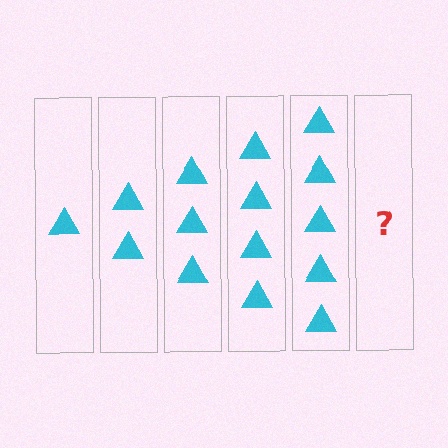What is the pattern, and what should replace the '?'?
The pattern is that each step adds one more triangle. The '?' should be 6 triangles.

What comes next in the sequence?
The next element should be 6 triangles.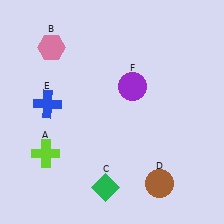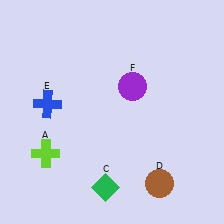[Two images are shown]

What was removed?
The pink hexagon (B) was removed in Image 2.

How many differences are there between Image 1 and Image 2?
There is 1 difference between the two images.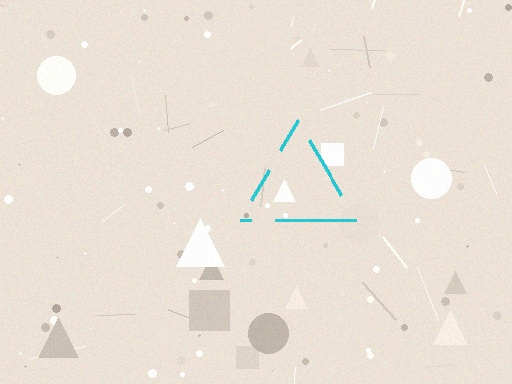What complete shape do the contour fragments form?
The contour fragments form a triangle.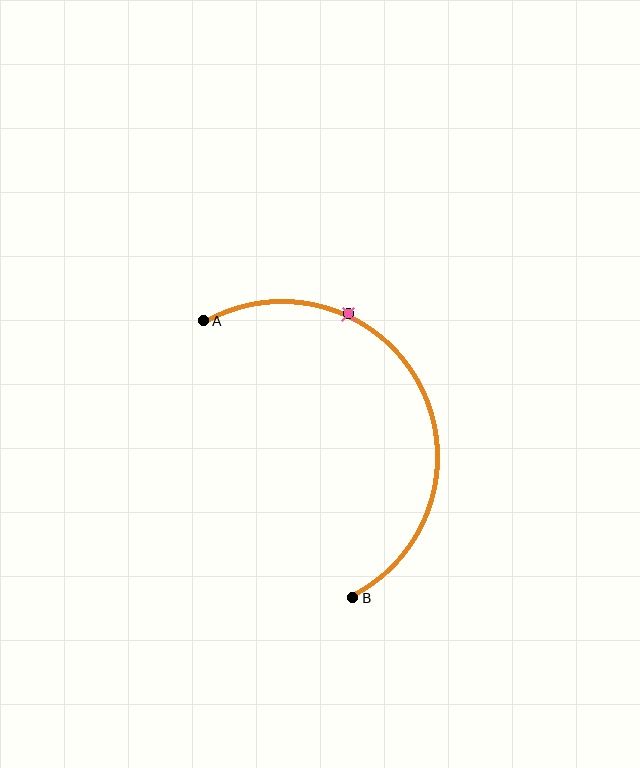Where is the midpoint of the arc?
The arc midpoint is the point on the curve farthest from the straight line joining A and B. It sits to the right of that line.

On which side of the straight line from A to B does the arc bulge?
The arc bulges to the right of the straight line connecting A and B.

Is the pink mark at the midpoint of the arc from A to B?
No. The pink mark lies on the arc but is closer to endpoint A. The arc midpoint would be at the point on the curve equidistant along the arc from both A and B.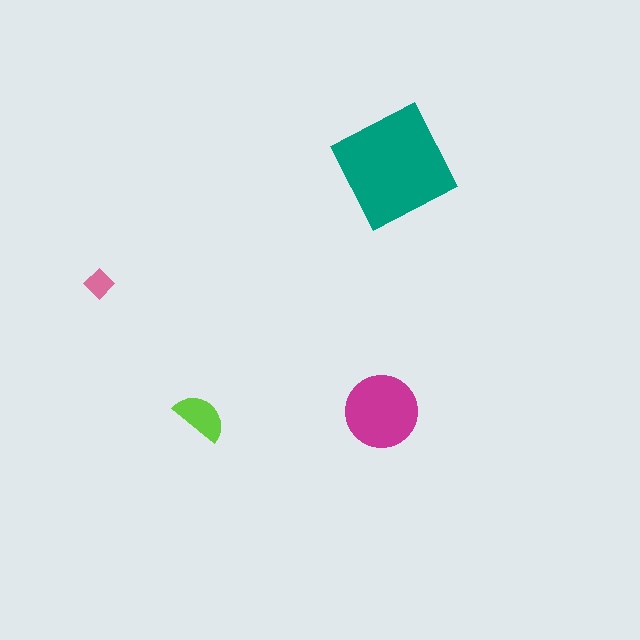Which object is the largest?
The teal square.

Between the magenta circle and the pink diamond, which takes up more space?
The magenta circle.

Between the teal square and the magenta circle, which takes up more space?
The teal square.